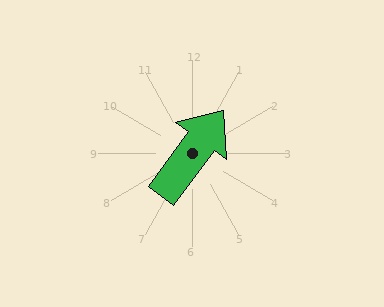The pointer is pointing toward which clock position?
Roughly 1 o'clock.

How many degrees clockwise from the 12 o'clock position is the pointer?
Approximately 36 degrees.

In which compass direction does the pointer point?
Northeast.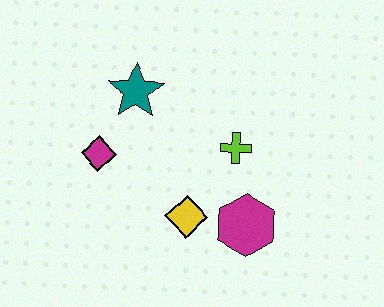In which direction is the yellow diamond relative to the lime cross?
The yellow diamond is below the lime cross.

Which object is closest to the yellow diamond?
The magenta hexagon is closest to the yellow diamond.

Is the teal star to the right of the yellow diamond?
No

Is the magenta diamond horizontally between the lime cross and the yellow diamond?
No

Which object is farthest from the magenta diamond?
The magenta hexagon is farthest from the magenta diamond.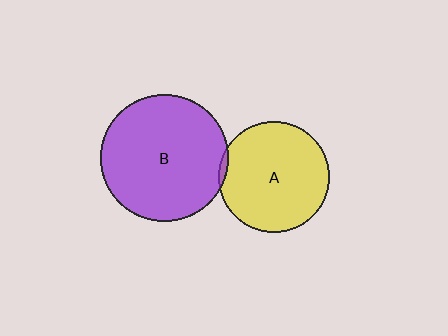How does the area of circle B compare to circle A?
Approximately 1.3 times.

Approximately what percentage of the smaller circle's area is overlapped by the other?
Approximately 5%.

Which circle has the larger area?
Circle B (purple).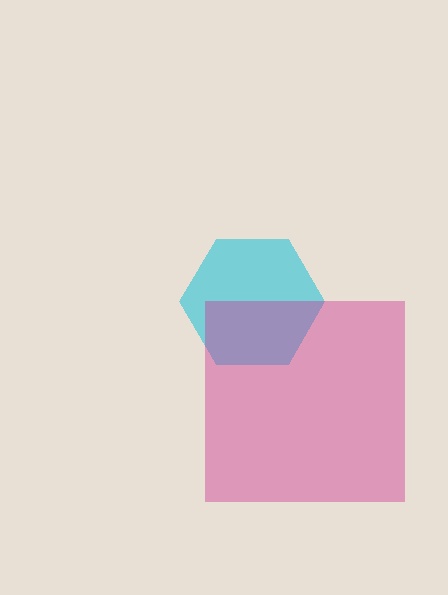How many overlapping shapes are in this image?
There are 2 overlapping shapes in the image.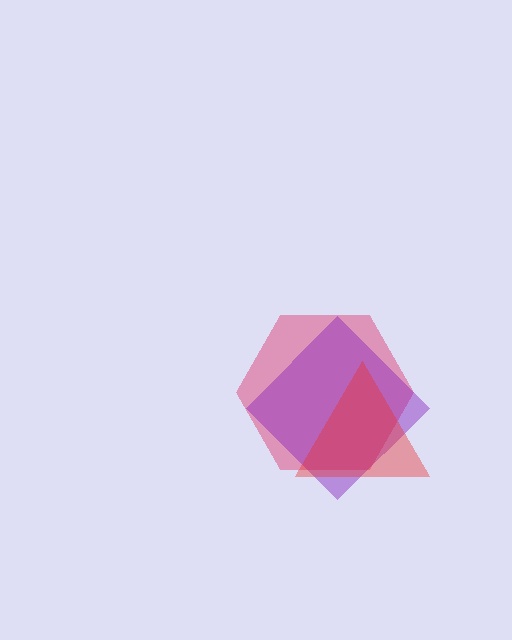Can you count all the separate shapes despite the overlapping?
Yes, there are 3 separate shapes.